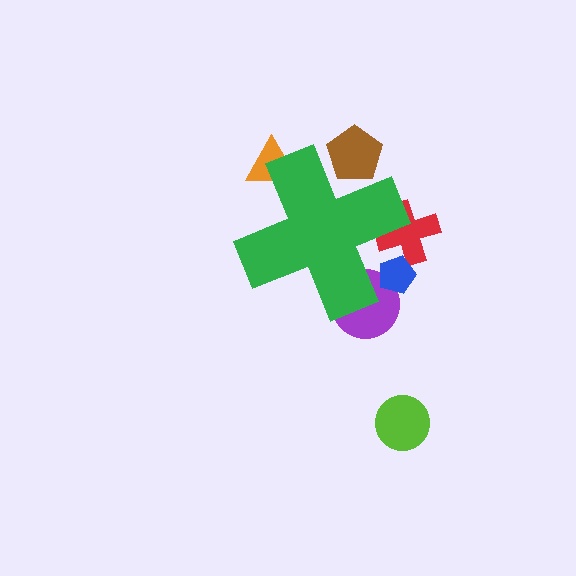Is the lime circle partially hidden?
No, the lime circle is fully visible.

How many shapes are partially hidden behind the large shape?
5 shapes are partially hidden.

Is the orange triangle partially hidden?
Yes, the orange triangle is partially hidden behind the green cross.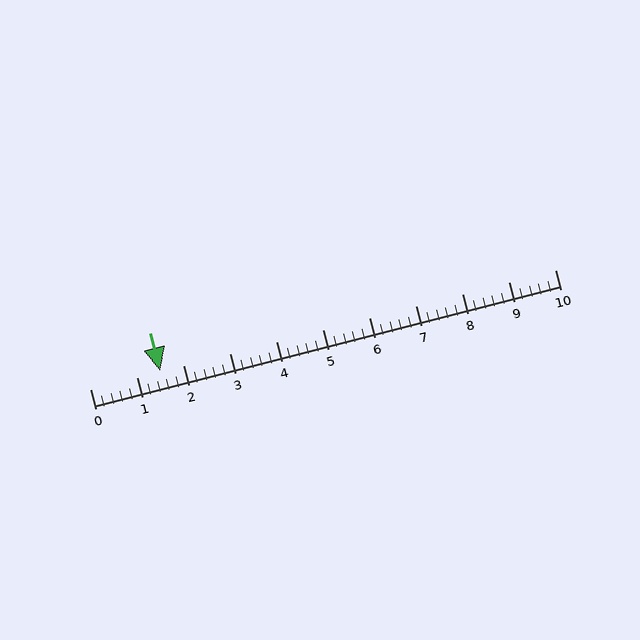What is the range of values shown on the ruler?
The ruler shows values from 0 to 10.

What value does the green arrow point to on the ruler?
The green arrow points to approximately 1.5.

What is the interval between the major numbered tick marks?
The major tick marks are spaced 1 units apart.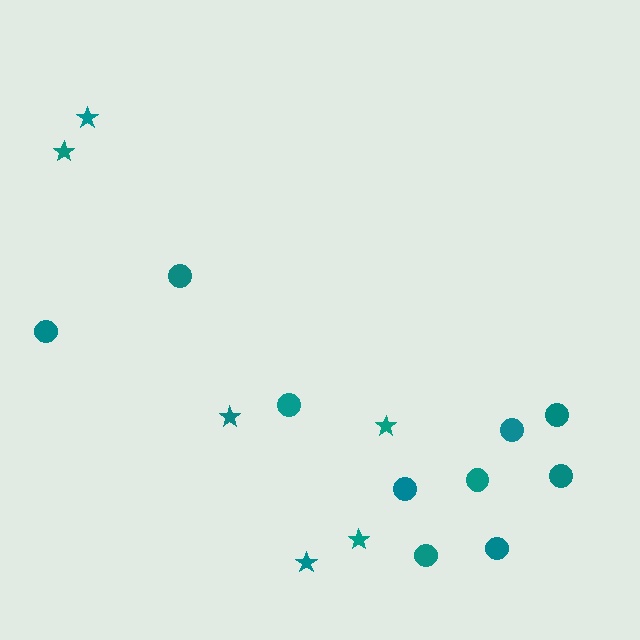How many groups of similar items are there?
There are 2 groups: one group of stars (6) and one group of circles (10).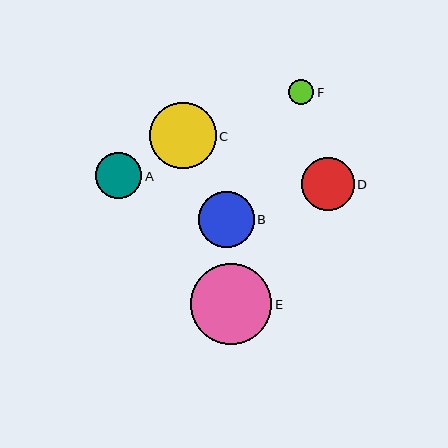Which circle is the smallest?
Circle F is the smallest with a size of approximately 25 pixels.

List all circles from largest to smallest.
From largest to smallest: E, C, B, D, A, F.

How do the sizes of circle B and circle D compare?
Circle B and circle D are approximately the same size.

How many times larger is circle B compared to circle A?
Circle B is approximately 1.2 times the size of circle A.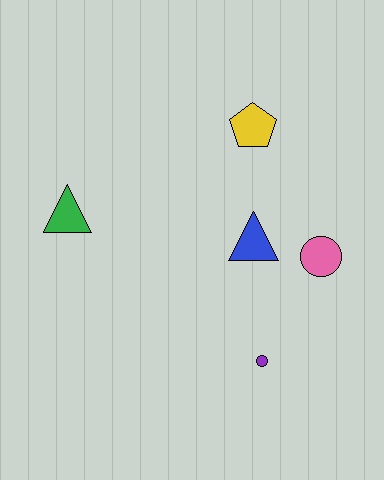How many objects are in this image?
There are 5 objects.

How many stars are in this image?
There are no stars.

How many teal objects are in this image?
There are no teal objects.